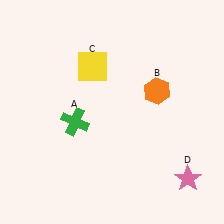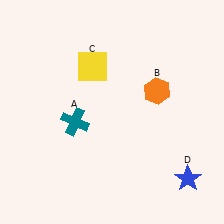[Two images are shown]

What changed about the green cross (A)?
In Image 1, A is green. In Image 2, it changed to teal.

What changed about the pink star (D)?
In Image 1, D is pink. In Image 2, it changed to blue.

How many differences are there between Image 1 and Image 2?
There are 2 differences between the two images.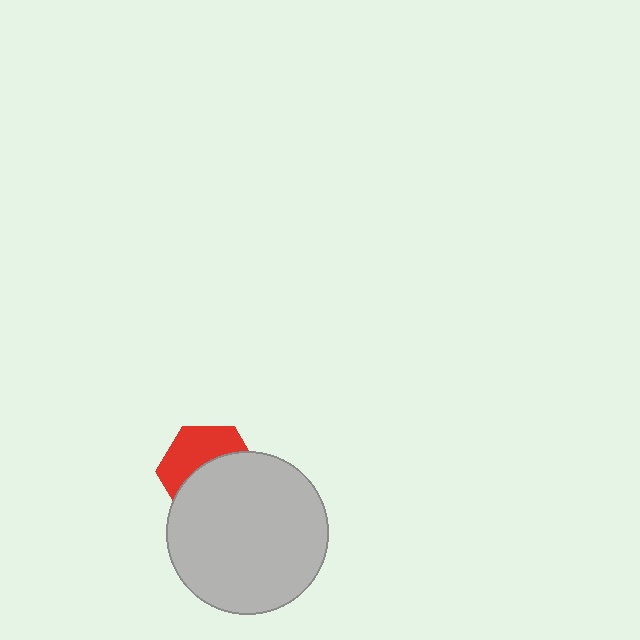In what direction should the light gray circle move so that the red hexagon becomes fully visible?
The light gray circle should move down. That is the shortest direction to clear the overlap and leave the red hexagon fully visible.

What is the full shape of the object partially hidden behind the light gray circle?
The partially hidden object is a red hexagon.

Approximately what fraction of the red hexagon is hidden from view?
Roughly 55% of the red hexagon is hidden behind the light gray circle.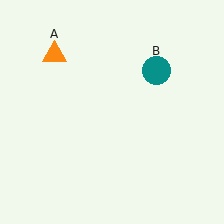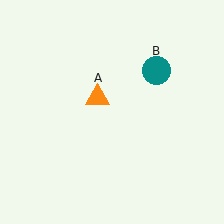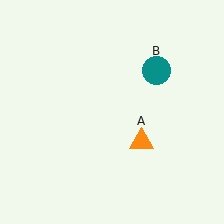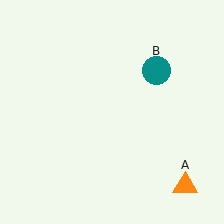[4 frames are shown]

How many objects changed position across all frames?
1 object changed position: orange triangle (object A).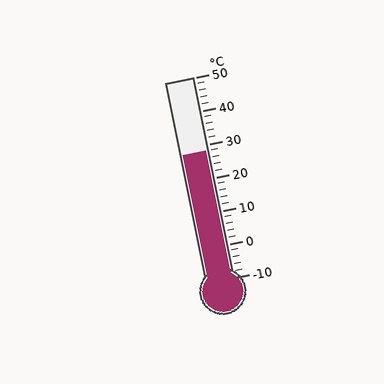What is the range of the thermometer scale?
The thermometer scale ranges from -10°C to 50°C.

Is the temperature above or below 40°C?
The temperature is below 40°C.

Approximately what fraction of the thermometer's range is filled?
The thermometer is filled to approximately 65% of its range.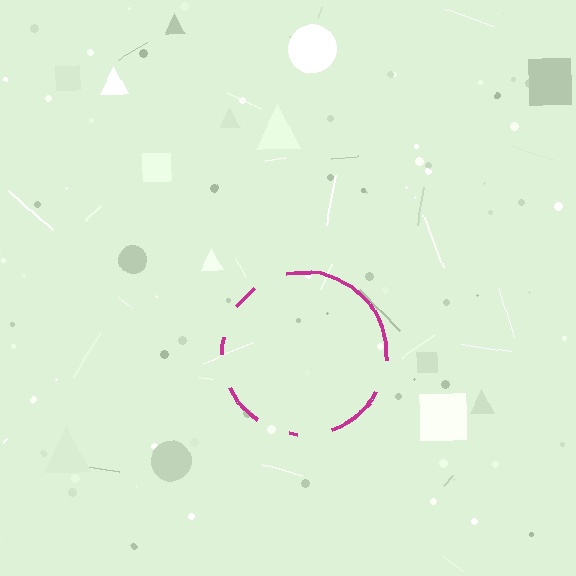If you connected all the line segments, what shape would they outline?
They would outline a circle.